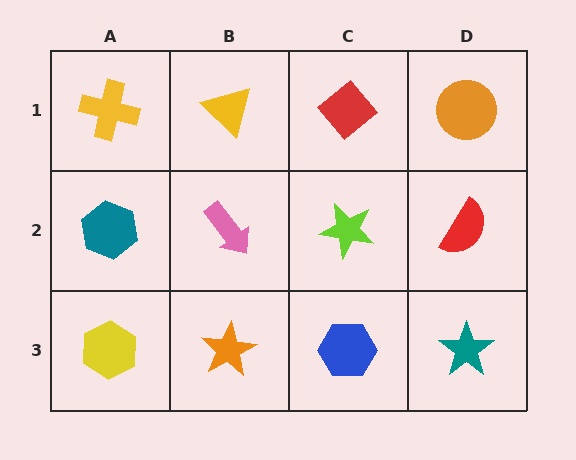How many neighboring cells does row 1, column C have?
3.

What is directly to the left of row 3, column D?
A blue hexagon.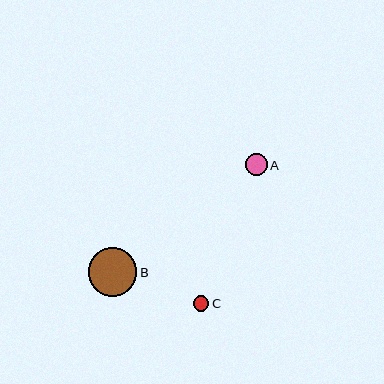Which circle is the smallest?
Circle C is the smallest with a size of approximately 16 pixels.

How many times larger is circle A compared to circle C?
Circle A is approximately 1.4 times the size of circle C.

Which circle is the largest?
Circle B is the largest with a size of approximately 49 pixels.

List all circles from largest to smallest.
From largest to smallest: B, A, C.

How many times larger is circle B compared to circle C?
Circle B is approximately 3.2 times the size of circle C.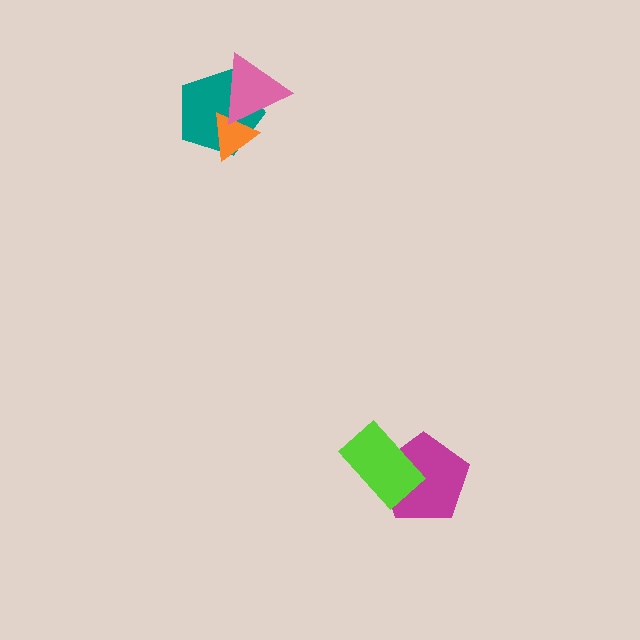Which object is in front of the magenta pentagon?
The lime rectangle is in front of the magenta pentagon.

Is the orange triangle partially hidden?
Yes, it is partially covered by another shape.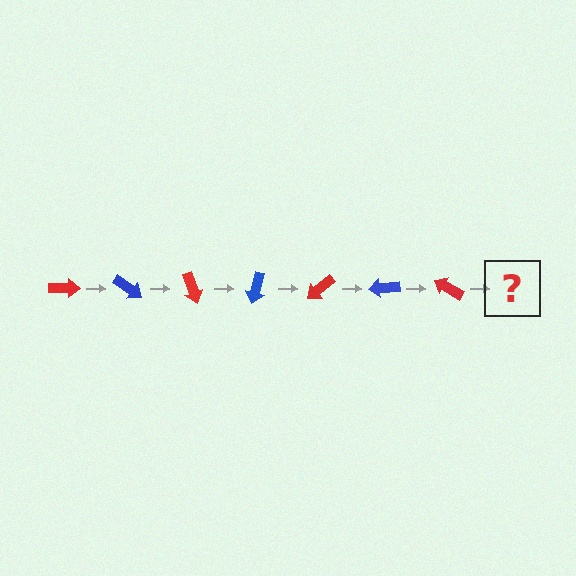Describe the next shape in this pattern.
It should be a blue arrow, rotated 245 degrees from the start.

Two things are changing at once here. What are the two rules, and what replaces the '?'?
The two rules are that it rotates 35 degrees each step and the color cycles through red and blue. The '?' should be a blue arrow, rotated 245 degrees from the start.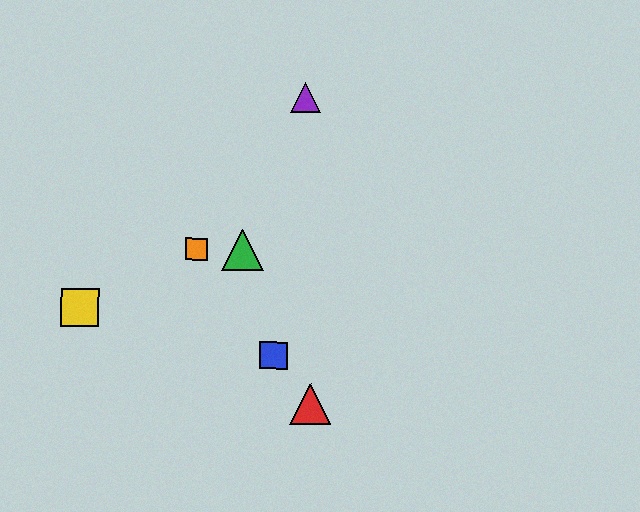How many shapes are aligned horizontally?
2 shapes (the green triangle, the orange square) are aligned horizontally.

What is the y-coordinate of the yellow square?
The yellow square is at y≈308.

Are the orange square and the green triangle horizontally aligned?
Yes, both are at y≈249.